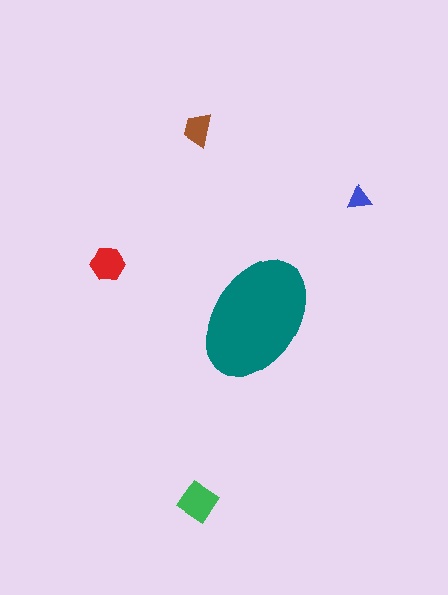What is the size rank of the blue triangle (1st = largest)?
5th.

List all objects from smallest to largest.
The blue triangle, the brown trapezoid, the red hexagon, the green diamond, the teal ellipse.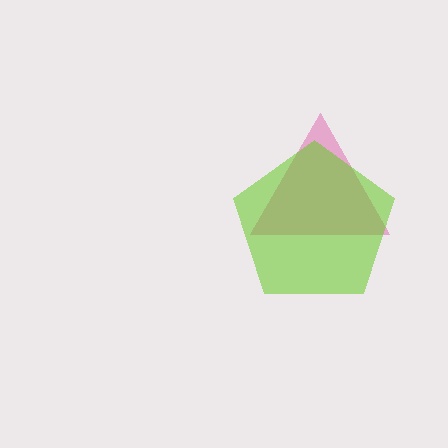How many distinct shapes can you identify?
There are 2 distinct shapes: a pink triangle, a lime pentagon.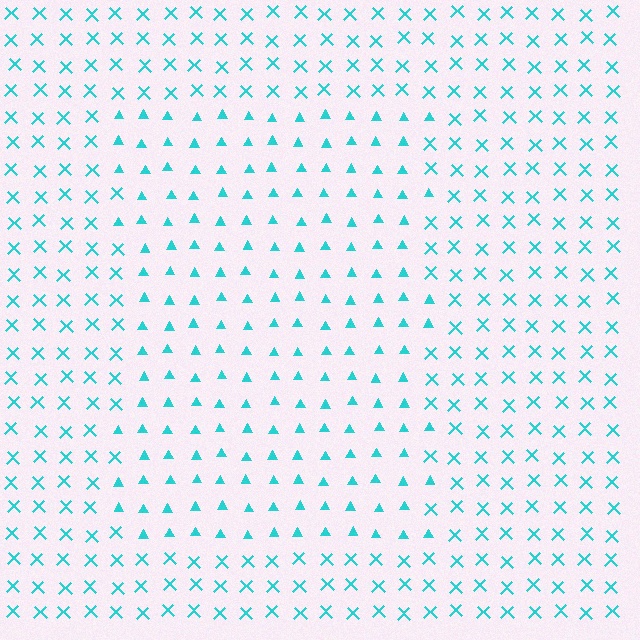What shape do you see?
I see a rectangle.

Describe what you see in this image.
The image is filled with small cyan elements arranged in a uniform grid. A rectangle-shaped region contains triangles, while the surrounding area contains X marks. The boundary is defined purely by the change in element shape.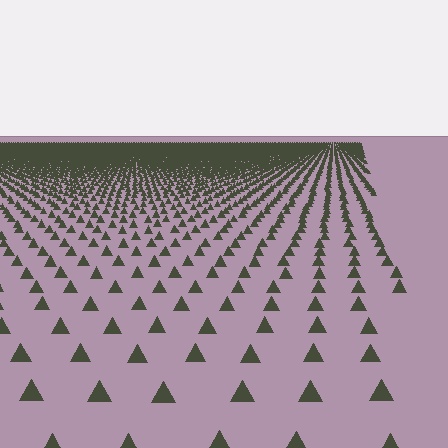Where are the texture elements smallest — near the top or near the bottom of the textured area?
Near the top.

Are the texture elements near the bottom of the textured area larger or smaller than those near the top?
Larger. Near the bottom, elements are closer to the viewer and appear at a bigger on-screen size.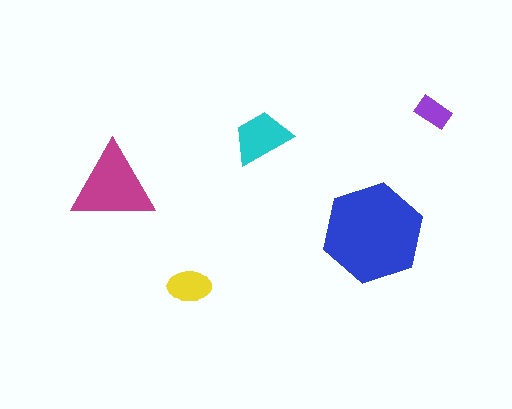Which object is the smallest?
The purple rectangle.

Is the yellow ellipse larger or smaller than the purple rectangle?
Larger.